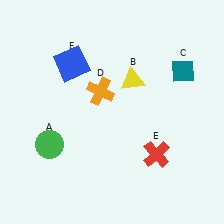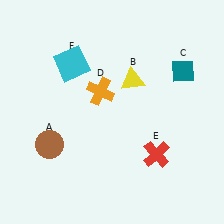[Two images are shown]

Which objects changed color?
A changed from green to brown. F changed from blue to cyan.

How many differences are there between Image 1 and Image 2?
There are 2 differences between the two images.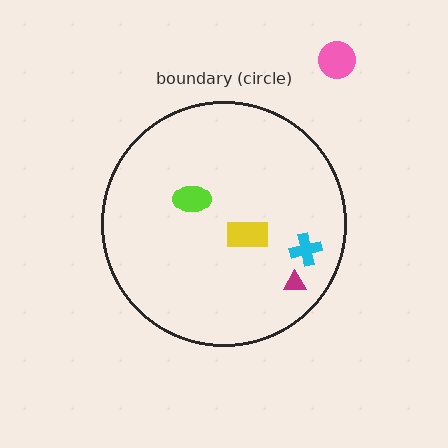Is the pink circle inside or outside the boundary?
Outside.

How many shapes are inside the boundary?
4 inside, 1 outside.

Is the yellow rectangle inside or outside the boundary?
Inside.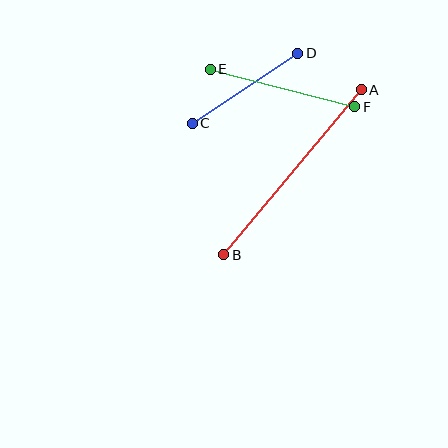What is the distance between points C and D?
The distance is approximately 127 pixels.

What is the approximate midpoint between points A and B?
The midpoint is at approximately (292, 172) pixels.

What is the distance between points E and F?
The distance is approximately 150 pixels.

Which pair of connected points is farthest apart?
Points A and B are farthest apart.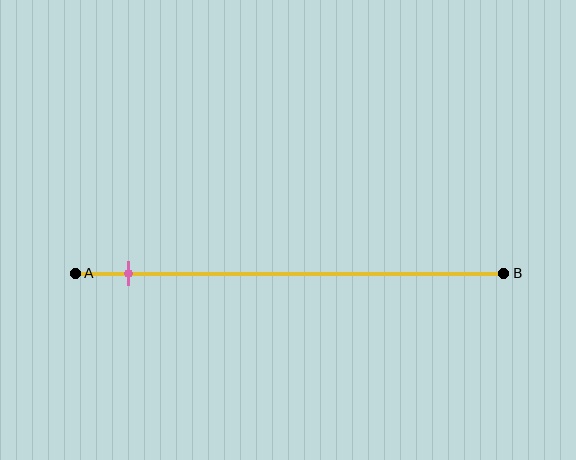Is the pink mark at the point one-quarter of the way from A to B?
No, the mark is at about 15% from A, not at the 25% one-quarter point.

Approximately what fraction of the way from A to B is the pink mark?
The pink mark is approximately 15% of the way from A to B.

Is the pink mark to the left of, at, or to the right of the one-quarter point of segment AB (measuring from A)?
The pink mark is to the left of the one-quarter point of segment AB.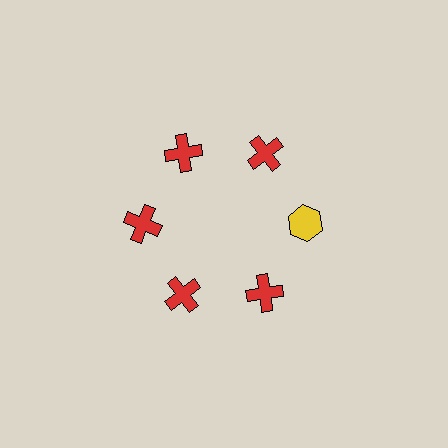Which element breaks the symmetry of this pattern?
The yellow hexagon at roughly the 3 o'clock position breaks the symmetry. All other shapes are red crosses.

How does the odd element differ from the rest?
It differs in both color (yellow instead of red) and shape (hexagon instead of cross).